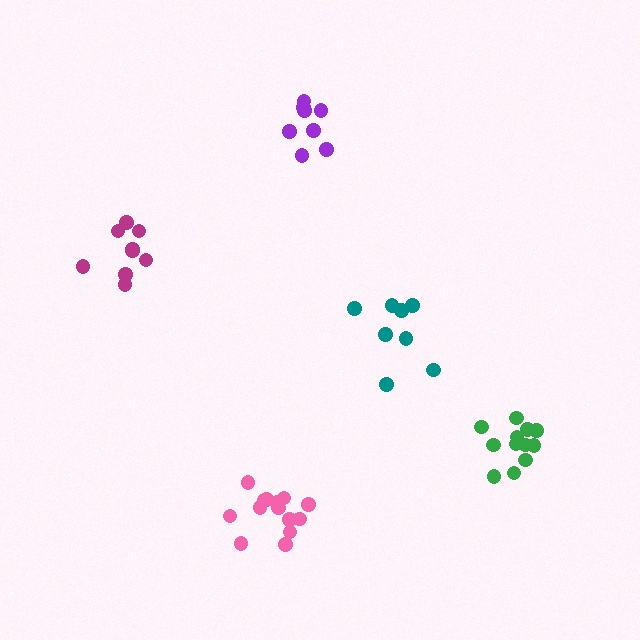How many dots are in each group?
Group 1: 8 dots, Group 2: 14 dots, Group 3: 8 dots, Group 4: 9 dots, Group 5: 12 dots (51 total).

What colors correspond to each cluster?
The clusters are colored: teal, pink, purple, magenta, green.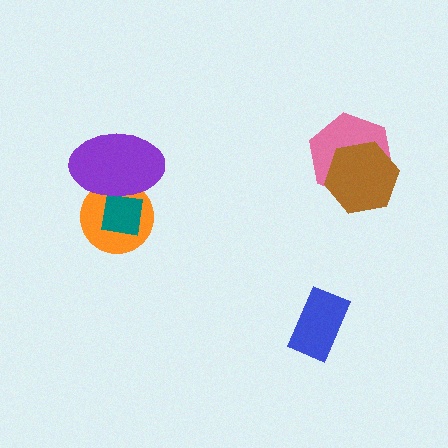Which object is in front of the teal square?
The purple ellipse is in front of the teal square.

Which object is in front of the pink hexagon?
The brown hexagon is in front of the pink hexagon.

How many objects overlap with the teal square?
2 objects overlap with the teal square.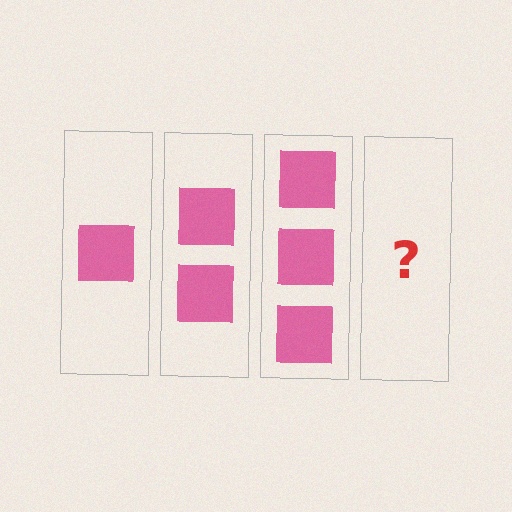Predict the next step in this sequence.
The next step is 4 squares.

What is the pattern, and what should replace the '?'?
The pattern is that each step adds one more square. The '?' should be 4 squares.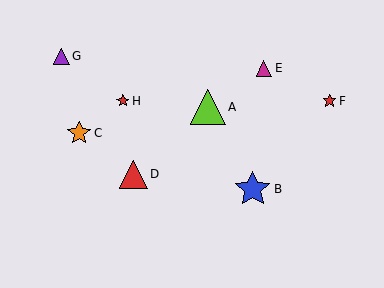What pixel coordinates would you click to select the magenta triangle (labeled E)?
Click at (264, 68) to select the magenta triangle E.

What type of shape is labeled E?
Shape E is a magenta triangle.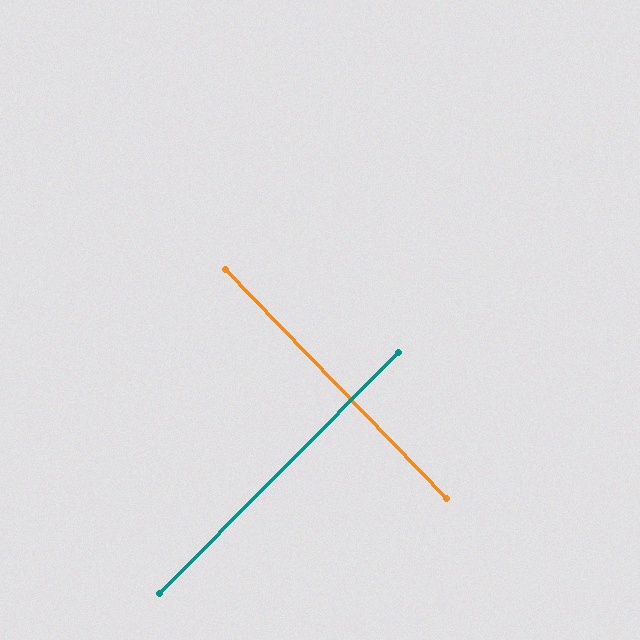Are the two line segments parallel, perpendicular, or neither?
Perpendicular — they meet at approximately 89°.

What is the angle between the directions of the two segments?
Approximately 89 degrees.